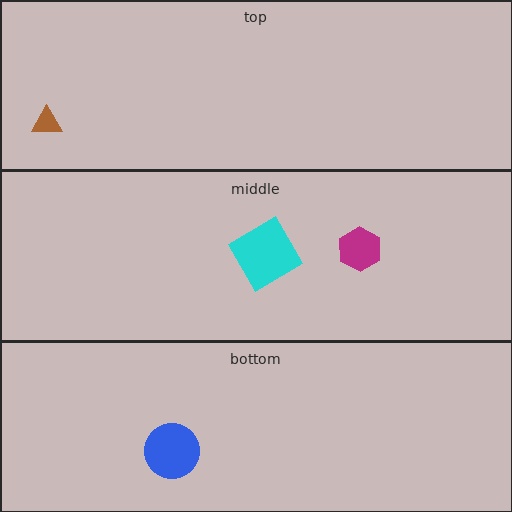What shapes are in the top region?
The brown triangle.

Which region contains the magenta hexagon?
The middle region.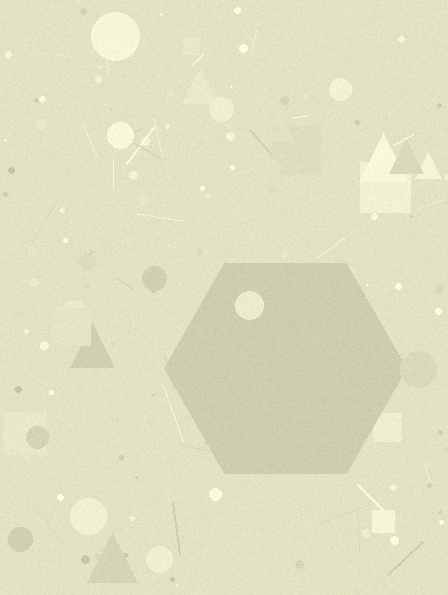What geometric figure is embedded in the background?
A hexagon is embedded in the background.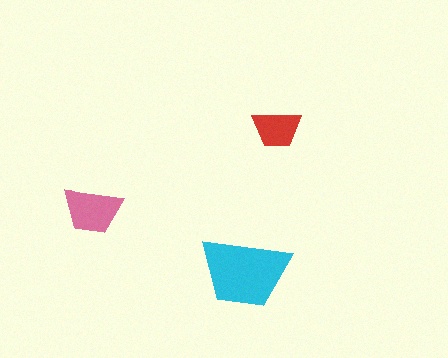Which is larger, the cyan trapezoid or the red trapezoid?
The cyan one.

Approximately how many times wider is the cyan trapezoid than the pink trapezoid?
About 1.5 times wider.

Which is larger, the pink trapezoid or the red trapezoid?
The pink one.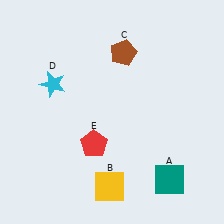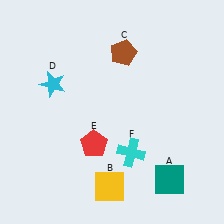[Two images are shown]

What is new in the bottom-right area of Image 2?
A cyan cross (F) was added in the bottom-right area of Image 2.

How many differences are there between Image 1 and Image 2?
There is 1 difference between the two images.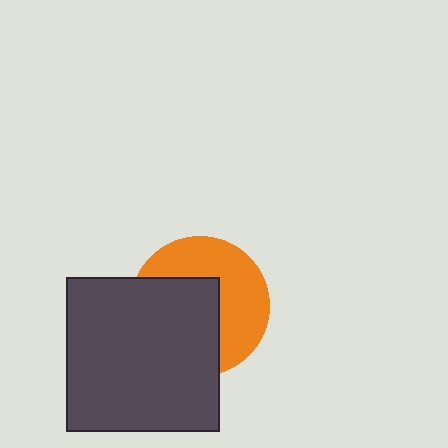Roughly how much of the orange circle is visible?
About half of it is visible (roughly 50%).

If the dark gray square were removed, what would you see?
You would see the complete orange circle.